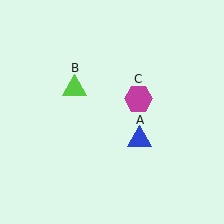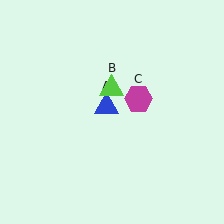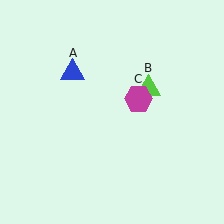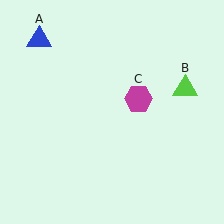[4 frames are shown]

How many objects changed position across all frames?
2 objects changed position: blue triangle (object A), lime triangle (object B).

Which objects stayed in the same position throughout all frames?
Magenta hexagon (object C) remained stationary.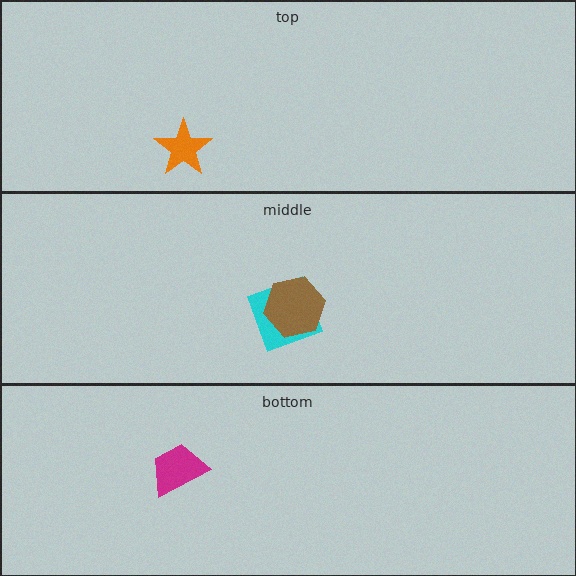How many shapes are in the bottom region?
1.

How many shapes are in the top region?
1.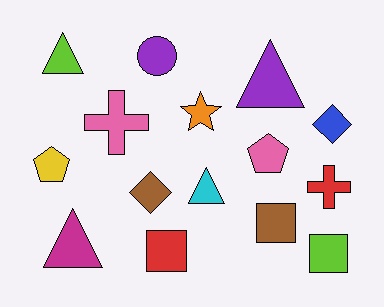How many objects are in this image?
There are 15 objects.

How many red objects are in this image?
There are 2 red objects.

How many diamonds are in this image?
There are 2 diamonds.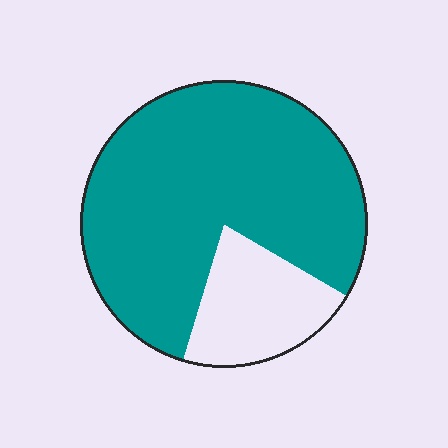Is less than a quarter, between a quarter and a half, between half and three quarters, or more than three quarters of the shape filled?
More than three quarters.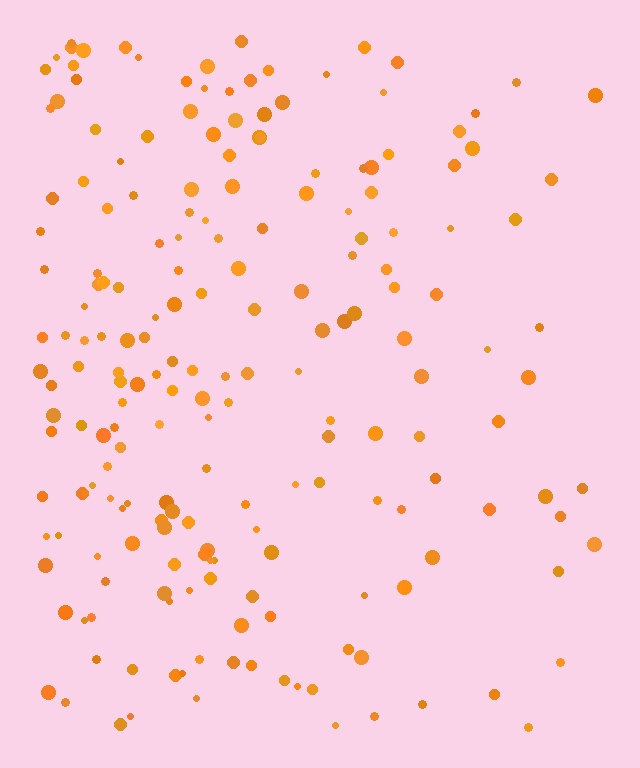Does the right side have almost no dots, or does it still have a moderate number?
Still a moderate number, just noticeably fewer than the left.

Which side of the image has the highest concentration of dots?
The left.